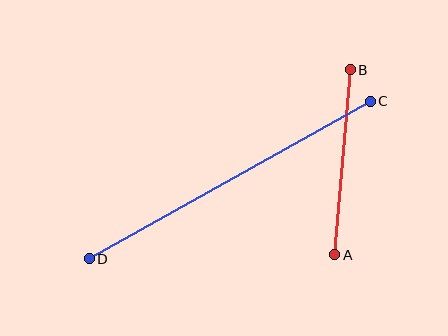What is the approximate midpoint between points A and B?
The midpoint is at approximately (342, 162) pixels.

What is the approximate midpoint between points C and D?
The midpoint is at approximately (230, 180) pixels.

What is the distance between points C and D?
The distance is approximately 322 pixels.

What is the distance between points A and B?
The distance is approximately 186 pixels.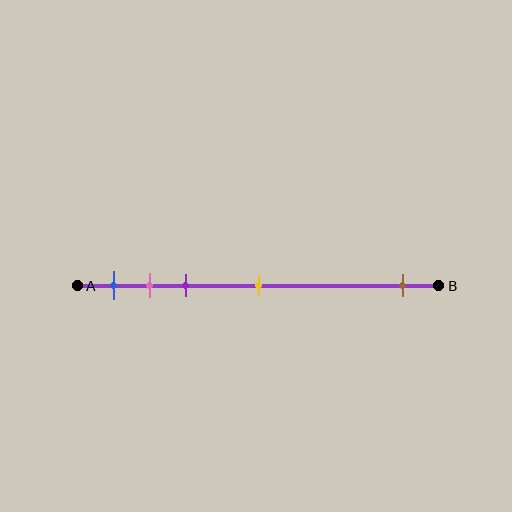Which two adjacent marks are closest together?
The pink and purple marks are the closest adjacent pair.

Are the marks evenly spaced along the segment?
No, the marks are not evenly spaced.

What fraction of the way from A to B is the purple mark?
The purple mark is approximately 30% (0.3) of the way from A to B.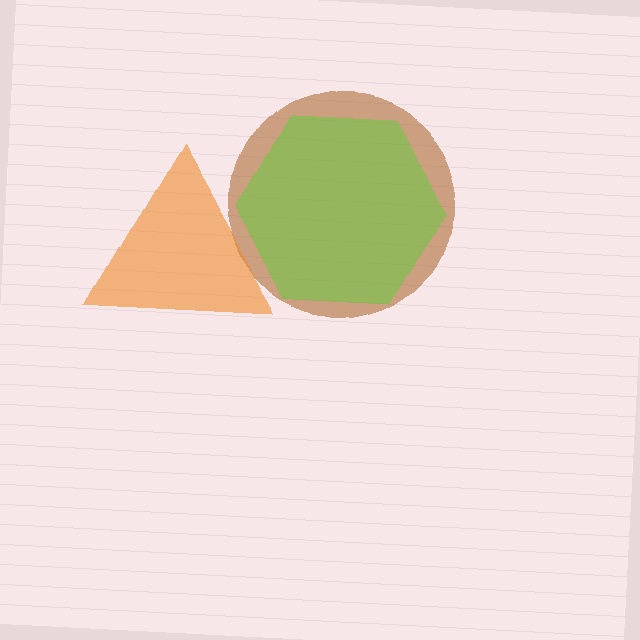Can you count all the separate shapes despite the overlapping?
Yes, there are 3 separate shapes.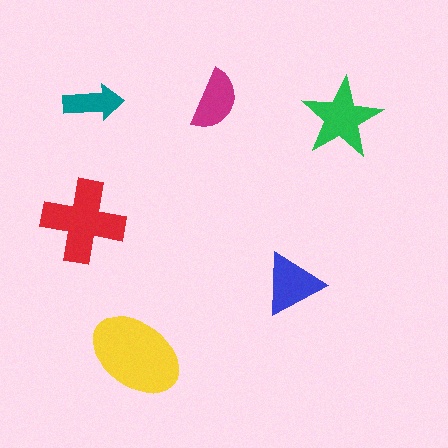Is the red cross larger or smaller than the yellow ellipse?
Smaller.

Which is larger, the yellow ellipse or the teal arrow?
The yellow ellipse.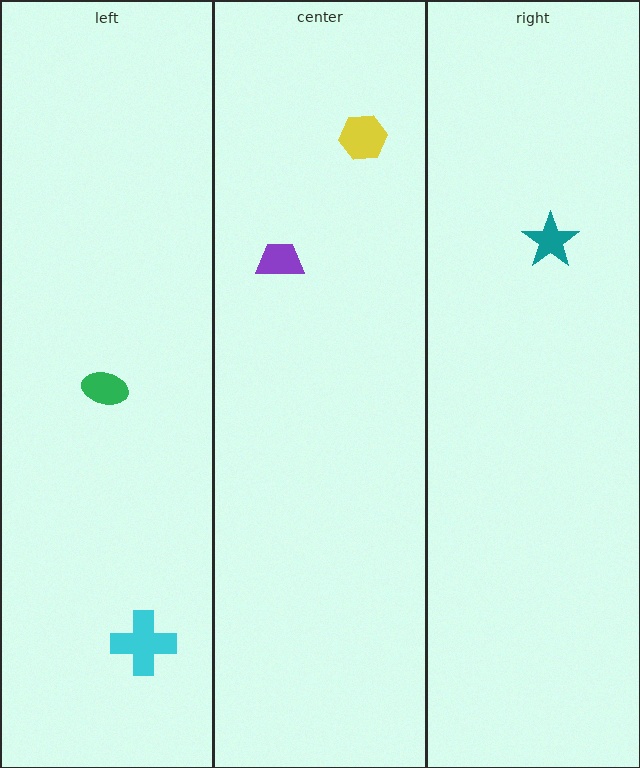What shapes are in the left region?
The cyan cross, the green ellipse.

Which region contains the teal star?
The right region.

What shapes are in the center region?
The purple trapezoid, the yellow hexagon.